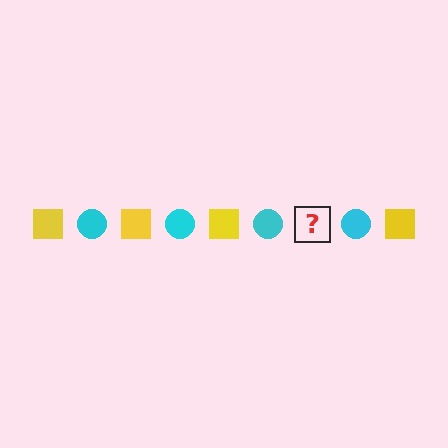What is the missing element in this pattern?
The missing element is a yellow square.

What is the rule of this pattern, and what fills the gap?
The rule is that the pattern alternates between yellow square and cyan circle. The gap should be filled with a yellow square.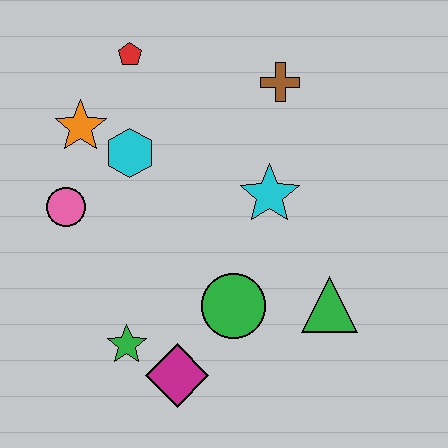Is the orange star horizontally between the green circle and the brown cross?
No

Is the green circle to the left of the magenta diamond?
No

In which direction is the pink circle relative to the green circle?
The pink circle is to the left of the green circle.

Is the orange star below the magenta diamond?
No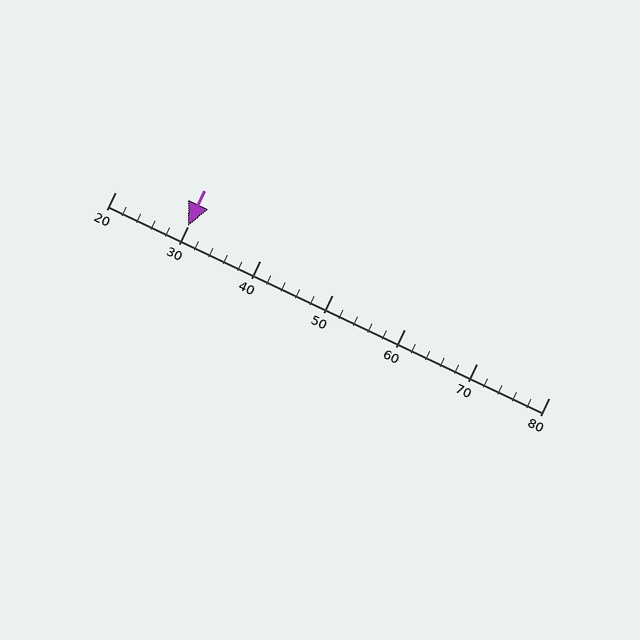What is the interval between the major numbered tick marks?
The major tick marks are spaced 10 units apart.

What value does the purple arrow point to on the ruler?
The purple arrow points to approximately 30.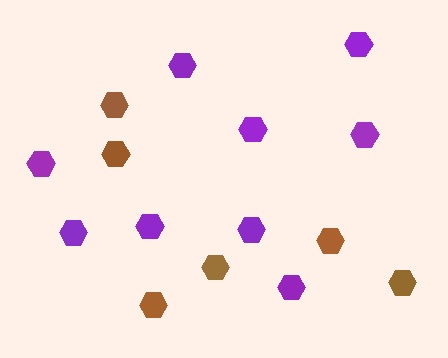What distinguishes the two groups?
There are 2 groups: one group of brown hexagons (6) and one group of purple hexagons (9).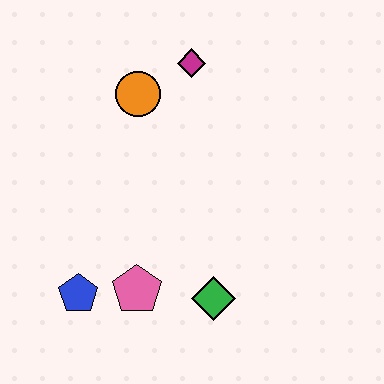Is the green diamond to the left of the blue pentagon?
No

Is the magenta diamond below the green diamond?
No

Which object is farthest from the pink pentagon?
The magenta diamond is farthest from the pink pentagon.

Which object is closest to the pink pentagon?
The blue pentagon is closest to the pink pentagon.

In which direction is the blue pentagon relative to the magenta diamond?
The blue pentagon is below the magenta diamond.